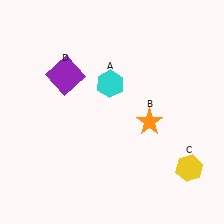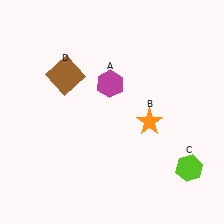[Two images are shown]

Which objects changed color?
A changed from cyan to magenta. C changed from yellow to lime. D changed from purple to brown.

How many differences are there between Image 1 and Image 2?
There are 3 differences between the two images.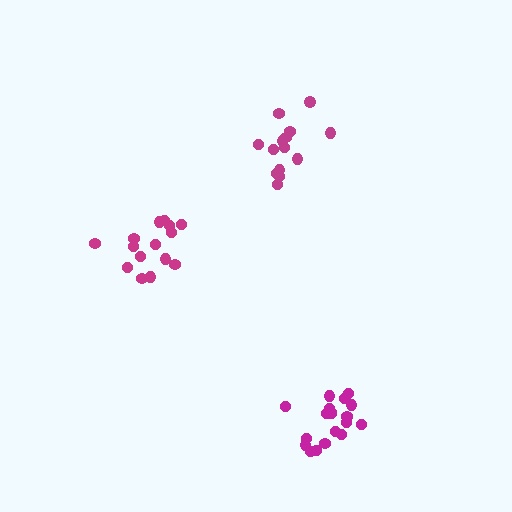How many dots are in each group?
Group 1: 15 dots, Group 2: 19 dots, Group 3: 15 dots (49 total).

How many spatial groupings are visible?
There are 3 spatial groupings.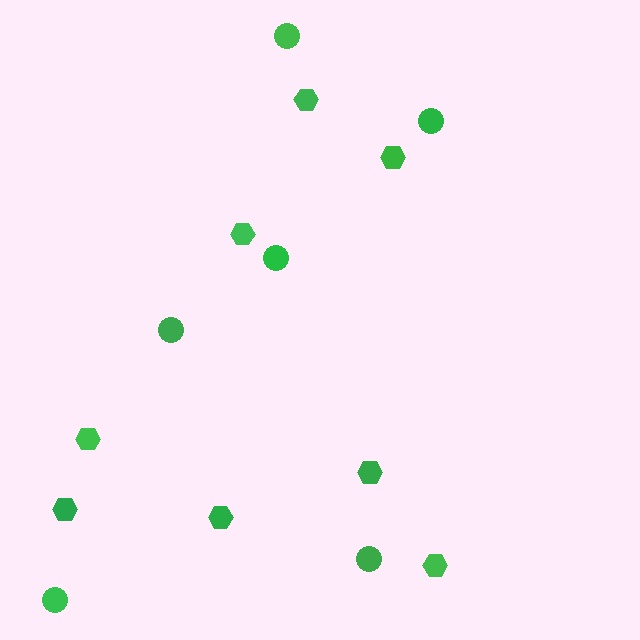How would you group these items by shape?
There are 2 groups: one group of hexagons (8) and one group of circles (6).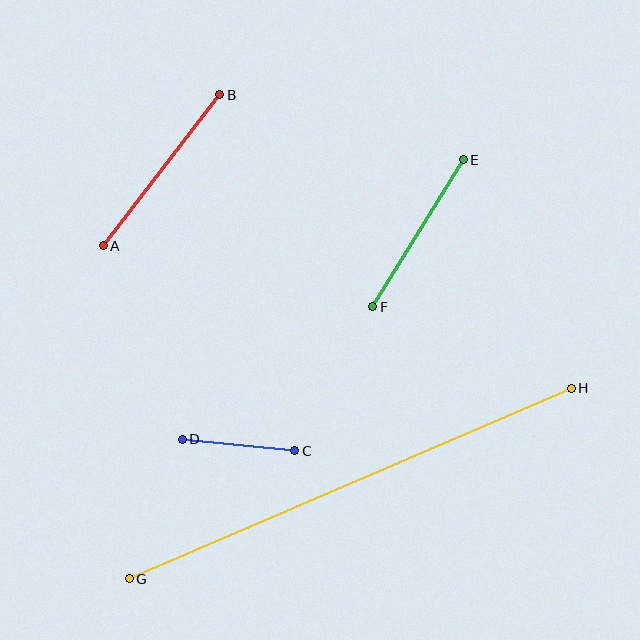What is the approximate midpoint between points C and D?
The midpoint is at approximately (238, 445) pixels.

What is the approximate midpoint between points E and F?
The midpoint is at approximately (418, 233) pixels.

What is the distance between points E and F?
The distance is approximately 173 pixels.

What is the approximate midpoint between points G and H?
The midpoint is at approximately (350, 484) pixels.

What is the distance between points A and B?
The distance is approximately 191 pixels.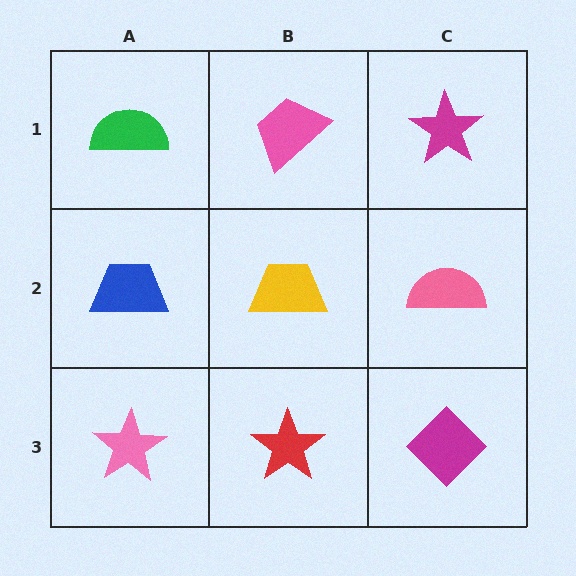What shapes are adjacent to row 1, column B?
A yellow trapezoid (row 2, column B), a green semicircle (row 1, column A), a magenta star (row 1, column C).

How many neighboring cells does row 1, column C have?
2.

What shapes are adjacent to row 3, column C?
A pink semicircle (row 2, column C), a red star (row 3, column B).